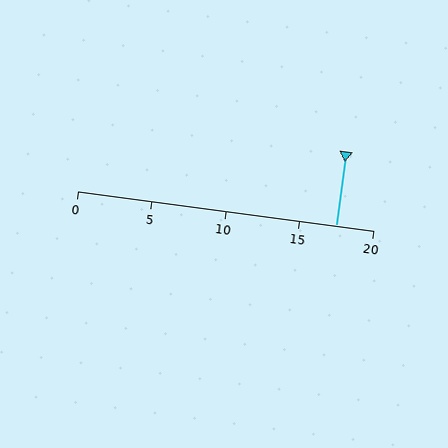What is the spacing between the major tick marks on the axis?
The major ticks are spaced 5 apart.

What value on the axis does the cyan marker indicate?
The marker indicates approximately 17.5.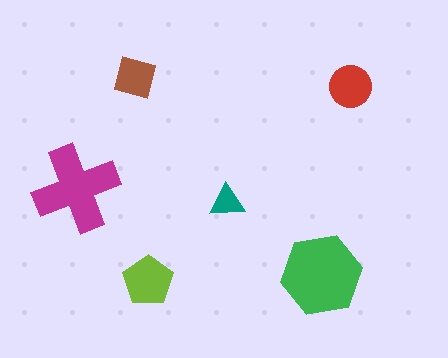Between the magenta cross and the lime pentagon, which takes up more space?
The magenta cross.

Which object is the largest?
The green hexagon.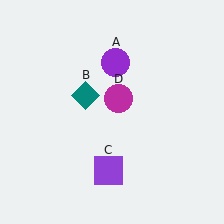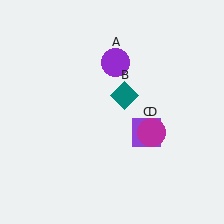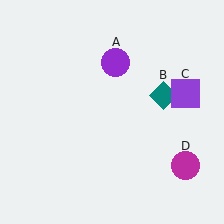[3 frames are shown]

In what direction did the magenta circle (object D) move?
The magenta circle (object D) moved down and to the right.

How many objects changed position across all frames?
3 objects changed position: teal diamond (object B), purple square (object C), magenta circle (object D).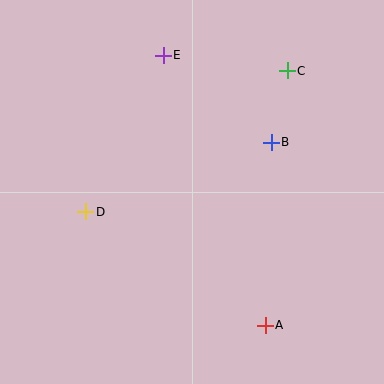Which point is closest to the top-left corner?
Point E is closest to the top-left corner.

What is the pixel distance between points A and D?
The distance between A and D is 212 pixels.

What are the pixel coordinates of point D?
Point D is at (86, 212).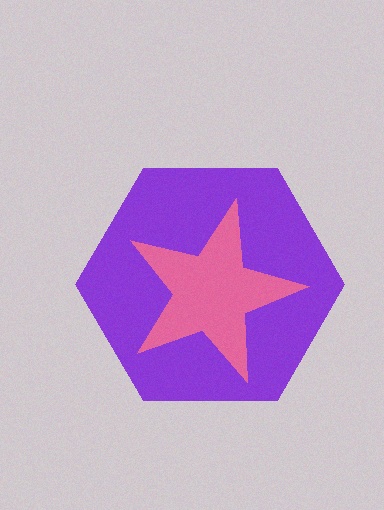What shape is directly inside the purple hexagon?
The pink star.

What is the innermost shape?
The pink star.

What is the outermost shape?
The purple hexagon.